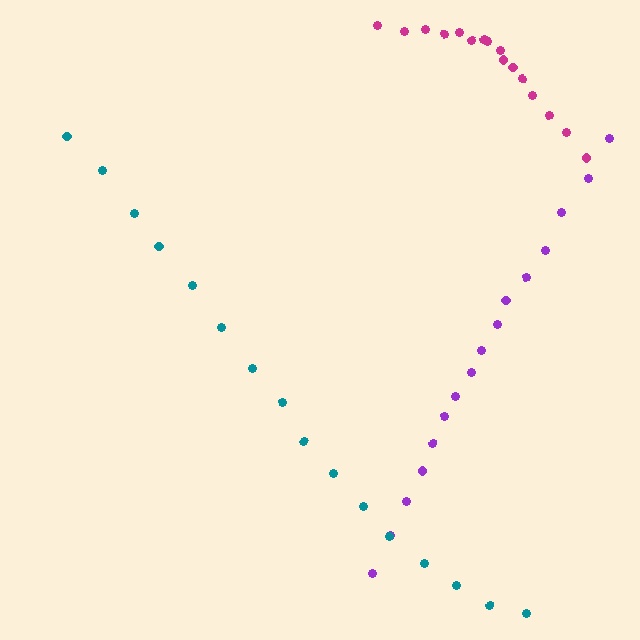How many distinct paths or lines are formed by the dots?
There are 3 distinct paths.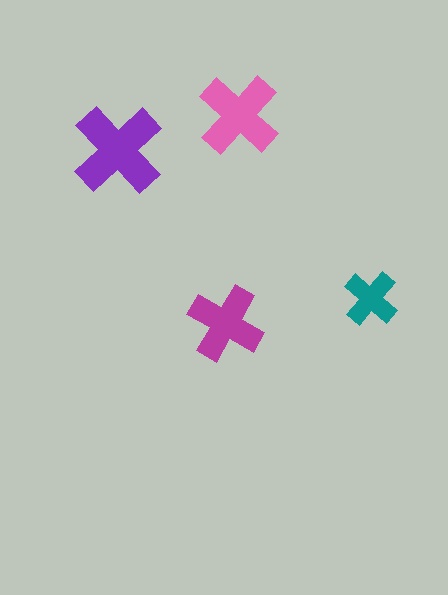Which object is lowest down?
The magenta cross is bottommost.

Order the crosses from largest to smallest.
the purple one, the pink one, the magenta one, the teal one.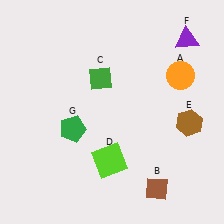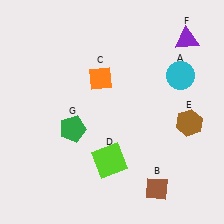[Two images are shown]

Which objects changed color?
A changed from orange to cyan. C changed from green to orange.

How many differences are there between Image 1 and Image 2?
There are 2 differences between the two images.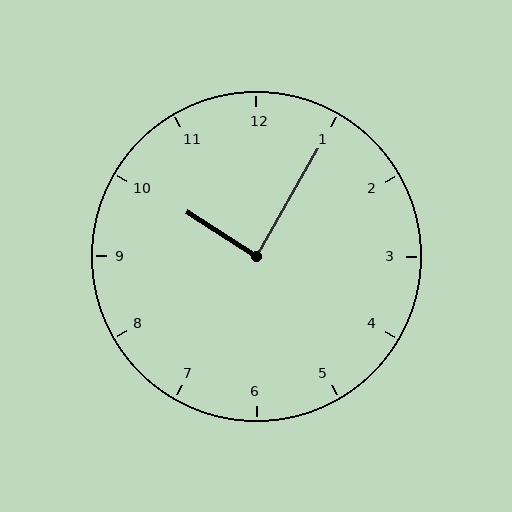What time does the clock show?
10:05.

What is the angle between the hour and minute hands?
Approximately 88 degrees.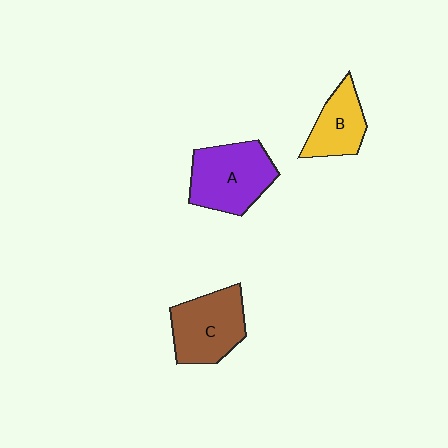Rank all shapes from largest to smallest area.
From largest to smallest: A (purple), C (brown), B (yellow).